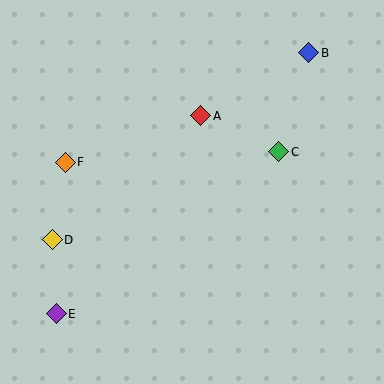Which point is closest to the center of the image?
Point A at (201, 116) is closest to the center.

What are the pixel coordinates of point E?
Point E is at (56, 314).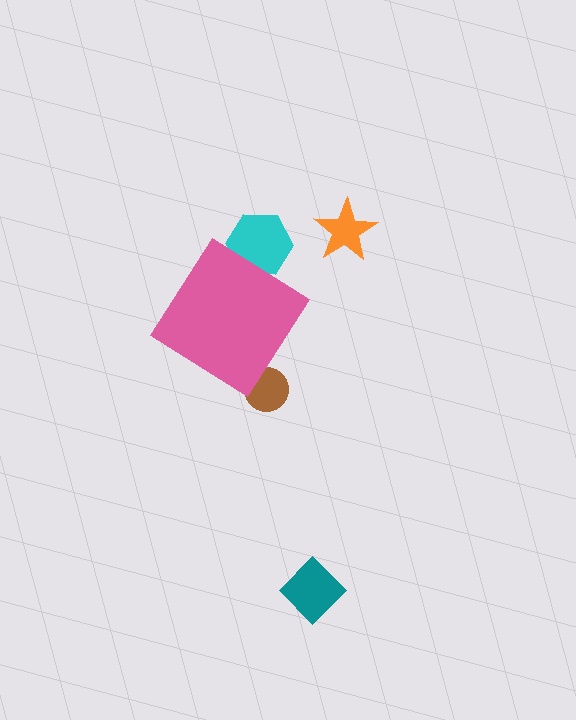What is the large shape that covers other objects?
A pink diamond.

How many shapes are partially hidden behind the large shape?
2 shapes are partially hidden.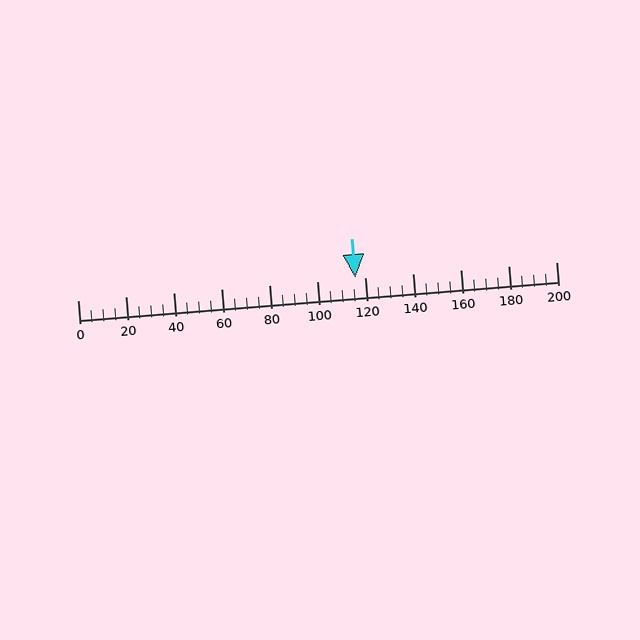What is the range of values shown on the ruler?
The ruler shows values from 0 to 200.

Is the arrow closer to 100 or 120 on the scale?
The arrow is closer to 120.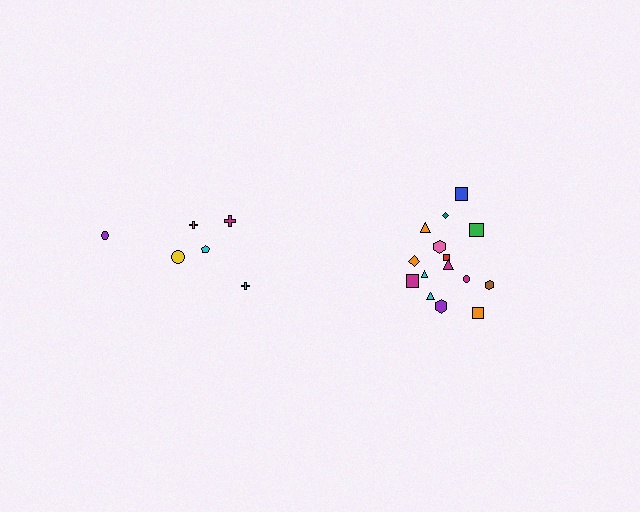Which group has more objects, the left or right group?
The right group.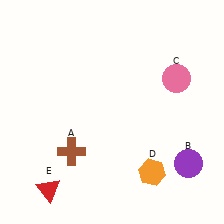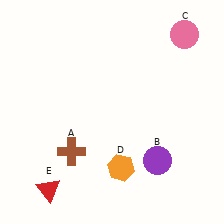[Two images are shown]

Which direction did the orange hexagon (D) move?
The orange hexagon (D) moved left.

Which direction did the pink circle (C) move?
The pink circle (C) moved up.